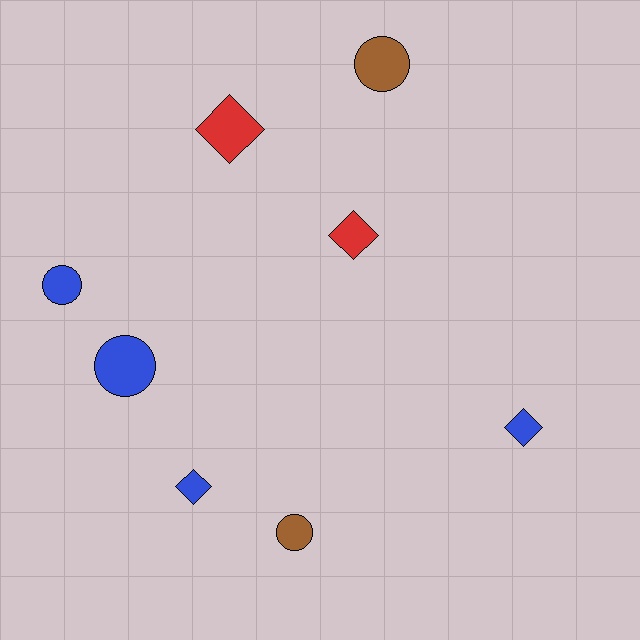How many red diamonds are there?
There are 2 red diamonds.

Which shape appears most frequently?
Diamond, with 4 objects.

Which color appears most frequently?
Blue, with 4 objects.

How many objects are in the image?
There are 8 objects.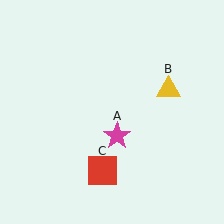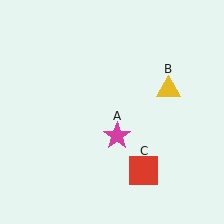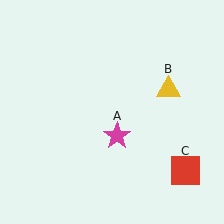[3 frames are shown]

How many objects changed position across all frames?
1 object changed position: red square (object C).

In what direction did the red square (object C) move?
The red square (object C) moved right.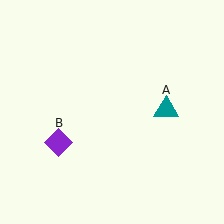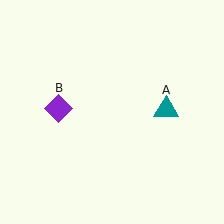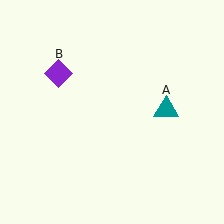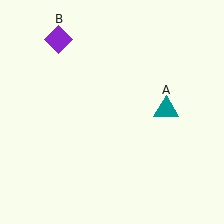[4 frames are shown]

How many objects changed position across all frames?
1 object changed position: purple diamond (object B).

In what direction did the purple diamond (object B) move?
The purple diamond (object B) moved up.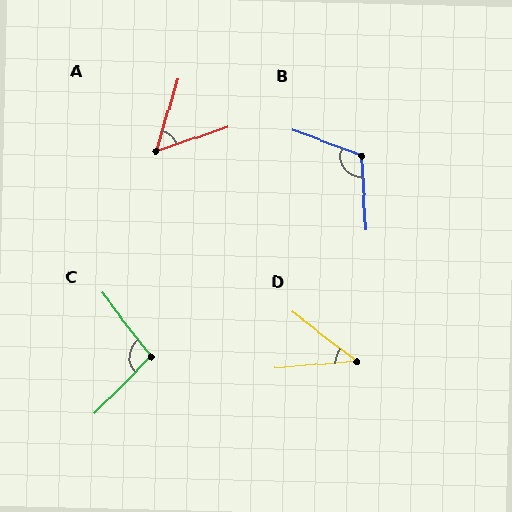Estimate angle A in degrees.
Approximately 54 degrees.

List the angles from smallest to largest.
D (42°), A (54°), C (98°), B (114°).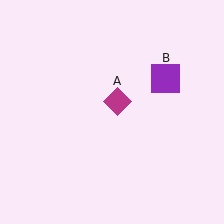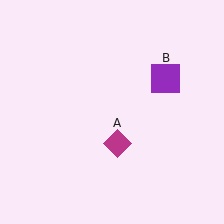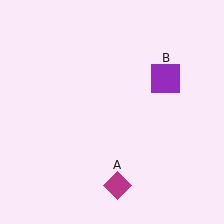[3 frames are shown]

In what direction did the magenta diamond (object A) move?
The magenta diamond (object A) moved down.